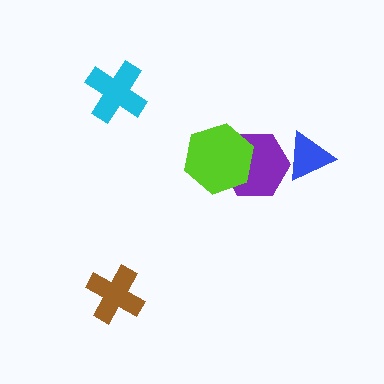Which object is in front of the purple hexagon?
The lime hexagon is in front of the purple hexagon.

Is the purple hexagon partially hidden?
Yes, it is partially covered by another shape.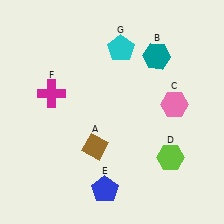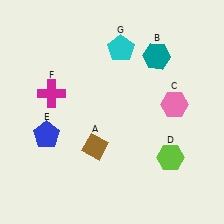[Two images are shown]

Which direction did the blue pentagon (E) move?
The blue pentagon (E) moved left.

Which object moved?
The blue pentagon (E) moved left.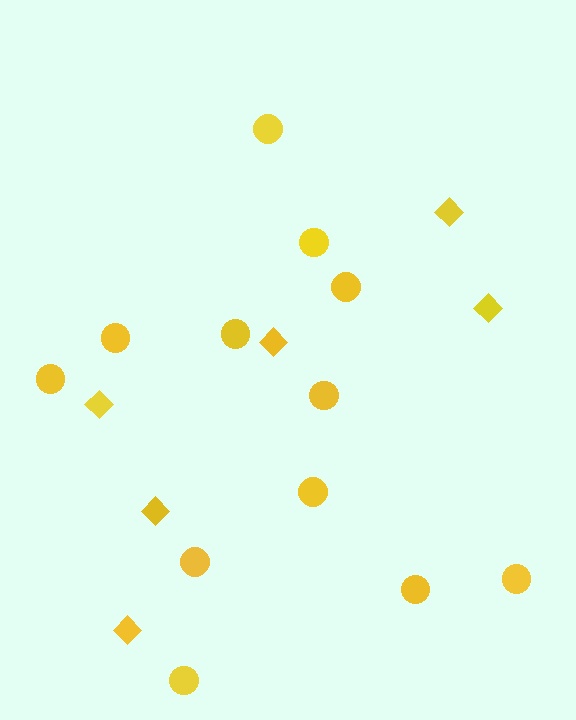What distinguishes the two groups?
There are 2 groups: one group of diamonds (6) and one group of circles (12).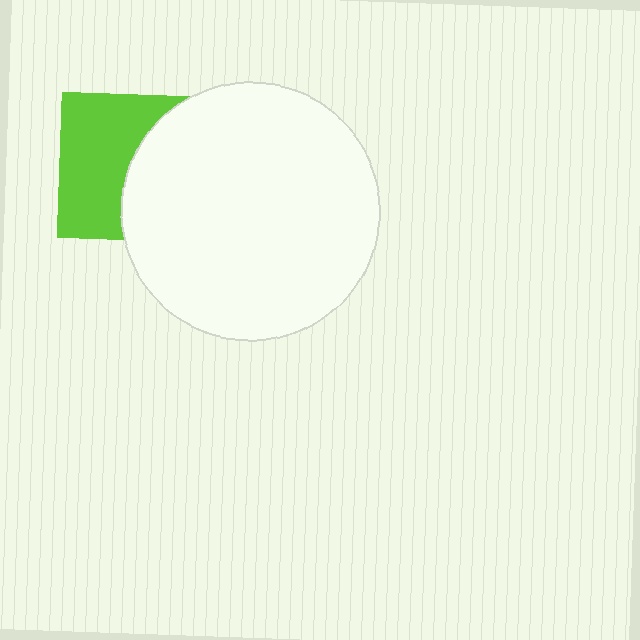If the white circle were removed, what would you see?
You would see the complete lime square.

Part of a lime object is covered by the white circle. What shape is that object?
It is a square.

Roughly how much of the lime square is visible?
About half of it is visible (roughly 54%).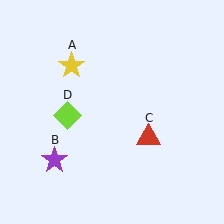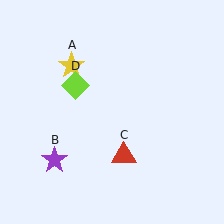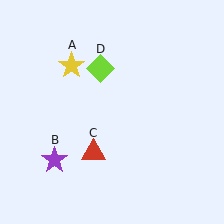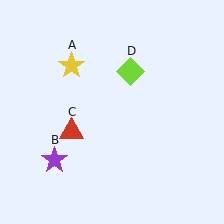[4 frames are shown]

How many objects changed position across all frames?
2 objects changed position: red triangle (object C), lime diamond (object D).